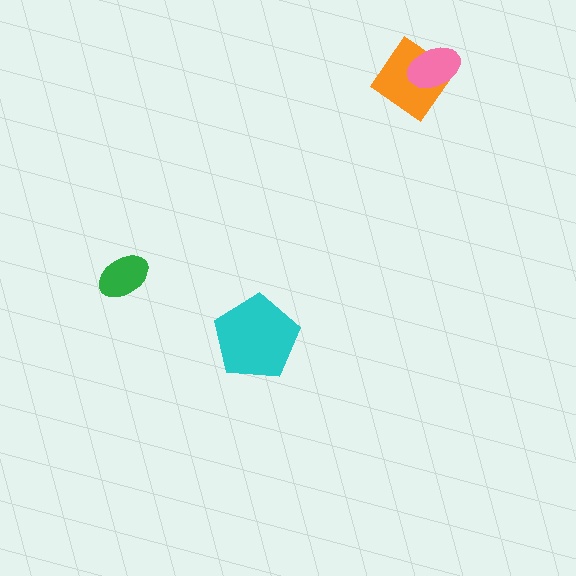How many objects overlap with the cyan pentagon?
0 objects overlap with the cyan pentagon.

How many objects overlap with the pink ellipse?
1 object overlaps with the pink ellipse.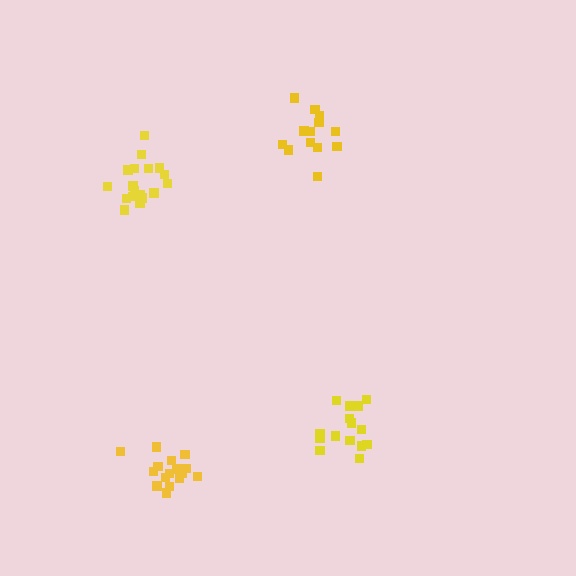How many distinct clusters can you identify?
There are 4 distinct clusters.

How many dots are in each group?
Group 1: 16 dots, Group 2: 18 dots, Group 3: 17 dots, Group 4: 13 dots (64 total).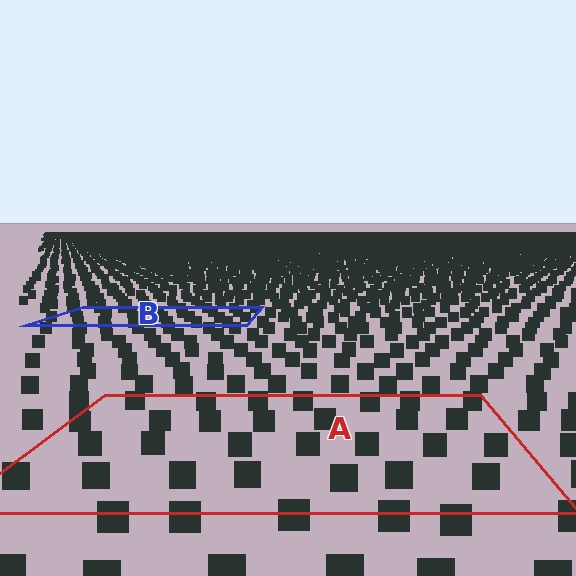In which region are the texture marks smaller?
The texture marks are smaller in region B, because it is farther away.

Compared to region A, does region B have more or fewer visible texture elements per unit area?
Region B has more texture elements per unit area — they are packed more densely because it is farther away.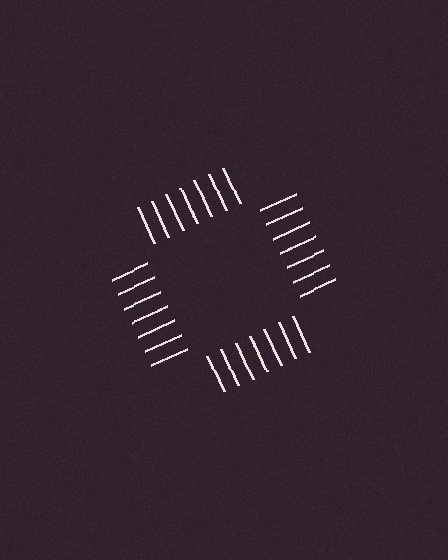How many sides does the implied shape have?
4 sides — the line-ends trace a square.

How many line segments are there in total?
28 — 7 along each of the 4 edges.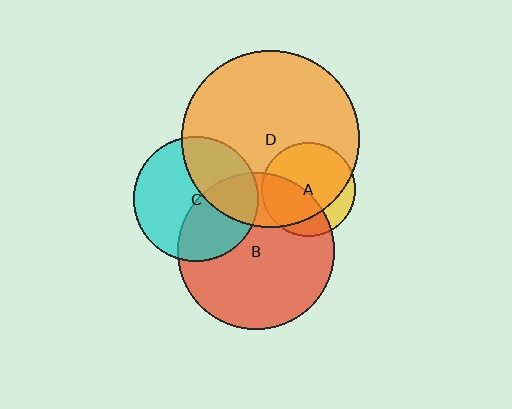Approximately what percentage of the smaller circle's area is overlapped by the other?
Approximately 80%.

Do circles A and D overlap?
Yes.